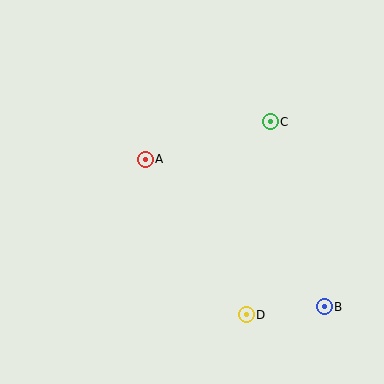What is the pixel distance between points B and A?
The distance between B and A is 232 pixels.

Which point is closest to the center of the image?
Point A at (145, 159) is closest to the center.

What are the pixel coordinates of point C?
Point C is at (270, 122).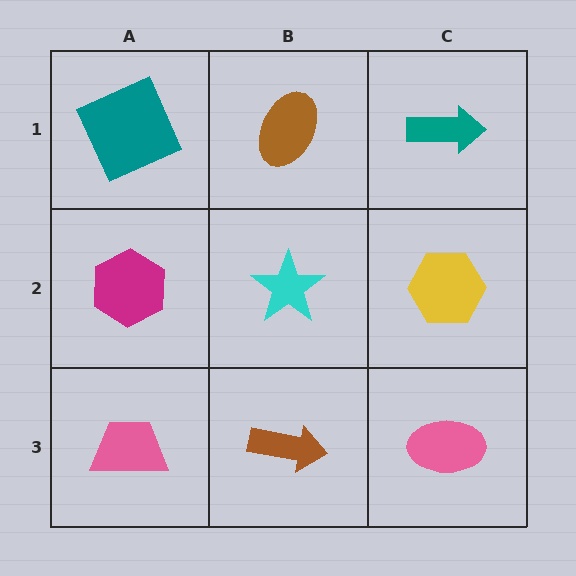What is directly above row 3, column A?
A magenta hexagon.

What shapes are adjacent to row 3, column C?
A yellow hexagon (row 2, column C), a brown arrow (row 3, column B).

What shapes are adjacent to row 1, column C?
A yellow hexagon (row 2, column C), a brown ellipse (row 1, column B).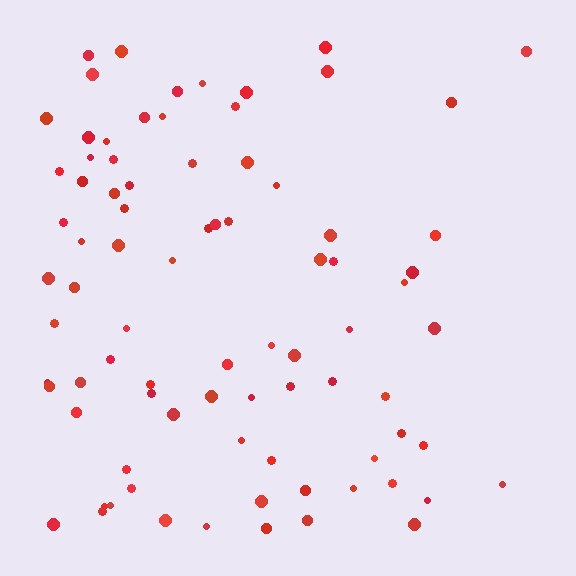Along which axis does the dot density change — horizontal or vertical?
Horizontal.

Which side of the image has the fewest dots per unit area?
The right.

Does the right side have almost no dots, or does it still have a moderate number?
Still a moderate number, just noticeably fewer than the left.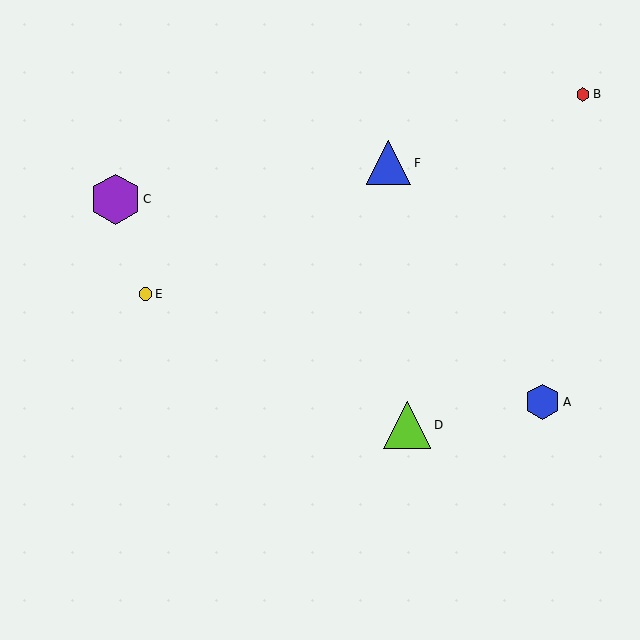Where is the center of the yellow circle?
The center of the yellow circle is at (145, 294).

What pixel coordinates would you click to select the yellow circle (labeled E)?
Click at (145, 294) to select the yellow circle E.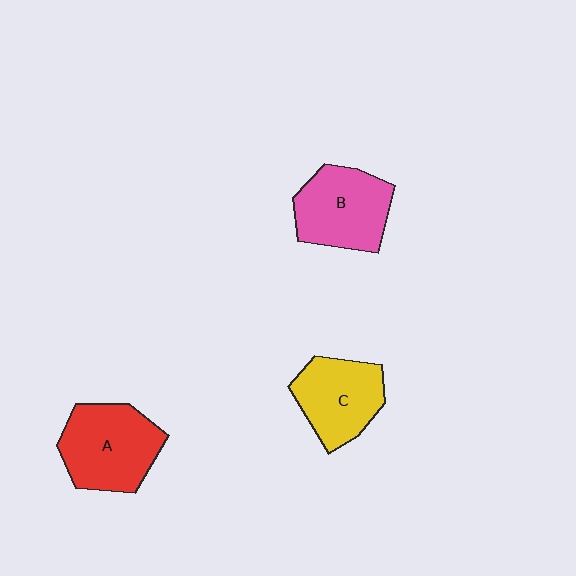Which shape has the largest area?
Shape A (red).